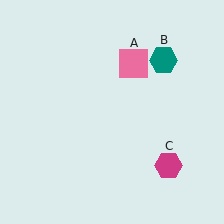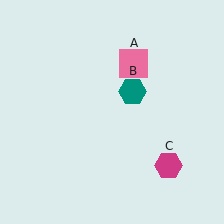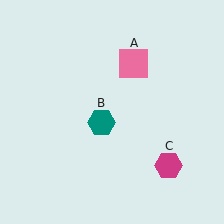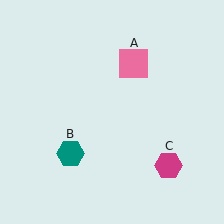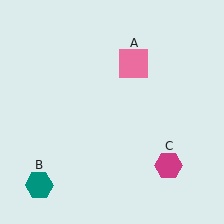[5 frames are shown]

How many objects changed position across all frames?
1 object changed position: teal hexagon (object B).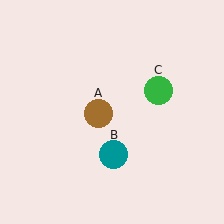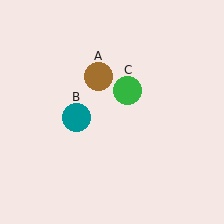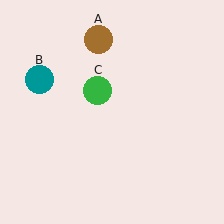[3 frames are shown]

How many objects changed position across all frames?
3 objects changed position: brown circle (object A), teal circle (object B), green circle (object C).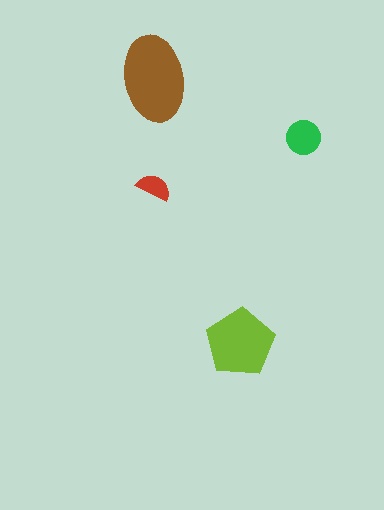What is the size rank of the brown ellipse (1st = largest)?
1st.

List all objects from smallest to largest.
The red semicircle, the green circle, the lime pentagon, the brown ellipse.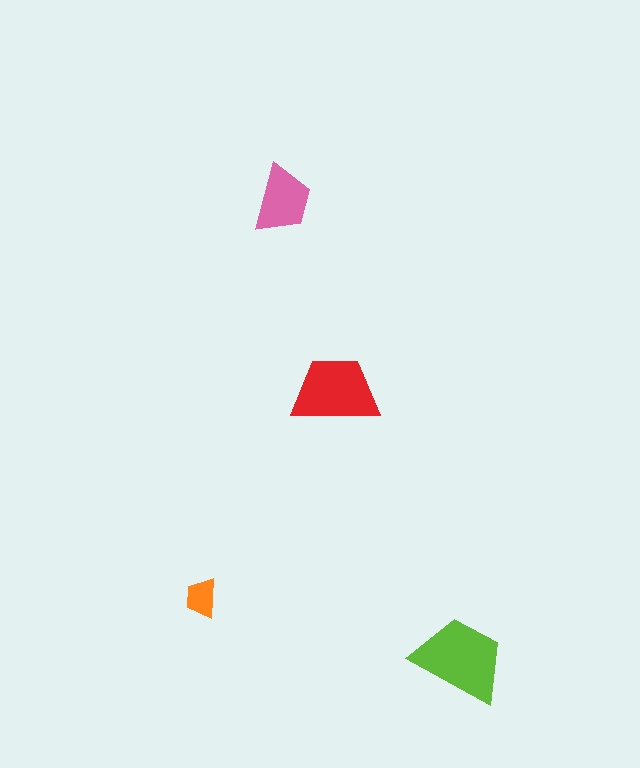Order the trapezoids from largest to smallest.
the lime one, the red one, the pink one, the orange one.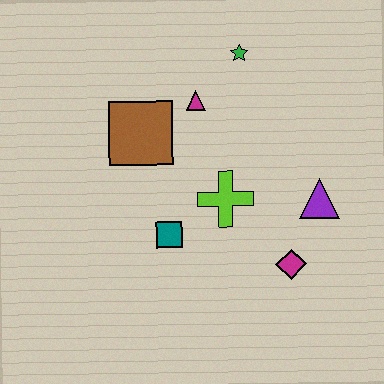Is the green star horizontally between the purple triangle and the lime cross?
Yes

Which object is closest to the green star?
The magenta triangle is closest to the green star.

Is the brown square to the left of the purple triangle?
Yes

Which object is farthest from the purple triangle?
The brown square is farthest from the purple triangle.